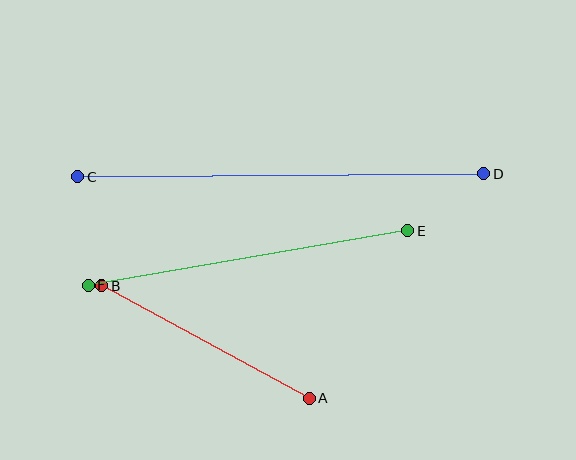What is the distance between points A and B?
The distance is approximately 236 pixels.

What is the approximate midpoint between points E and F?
The midpoint is at approximately (248, 258) pixels.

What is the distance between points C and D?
The distance is approximately 406 pixels.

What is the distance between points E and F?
The distance is approximately 325 pixels.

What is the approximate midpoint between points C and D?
The midpoint is at approximately (281, 175) pixels.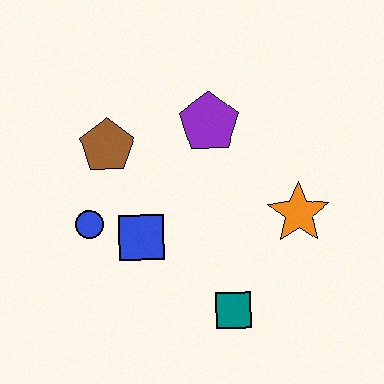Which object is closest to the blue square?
The blue circle is closest to the blue square.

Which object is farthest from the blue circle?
The orange star is farthest from the blue circle.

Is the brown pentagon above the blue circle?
Yes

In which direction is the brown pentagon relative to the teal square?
The brown pentagon is above the teal square.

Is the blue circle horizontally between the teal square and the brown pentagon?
No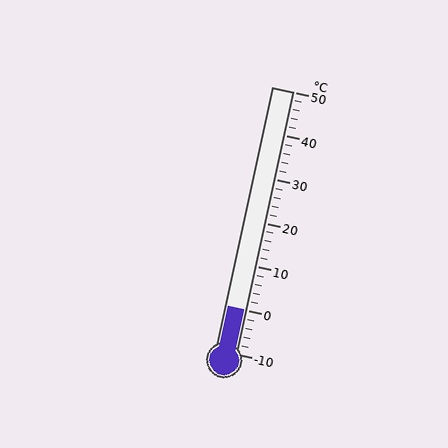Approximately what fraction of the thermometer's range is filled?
The thermometer is filled to approximately 15% of its range.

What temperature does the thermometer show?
The thermometer shows approximately 0°C.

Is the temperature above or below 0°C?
The temperature is at 0°C.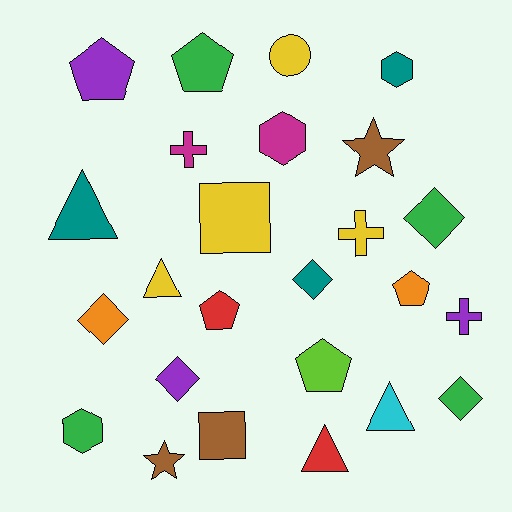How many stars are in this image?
There are 2 stars.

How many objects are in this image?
There are 25 objects.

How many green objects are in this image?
There are 4 green objects.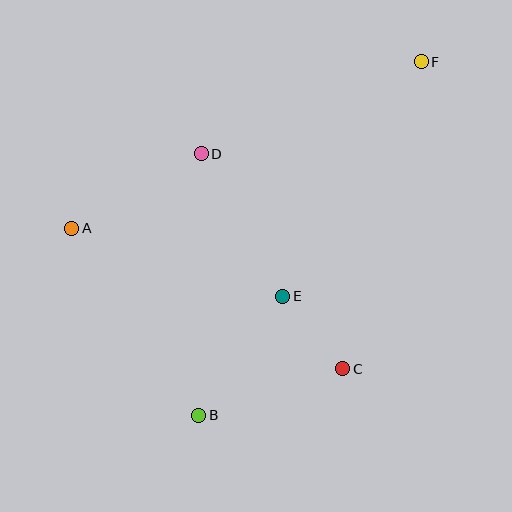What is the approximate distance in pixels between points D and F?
The distance between D and F is approximately 238 pixels.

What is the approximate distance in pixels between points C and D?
The distance between C and D is approximately 258 pixels.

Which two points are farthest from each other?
Points B and F are farthest from each other.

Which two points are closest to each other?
Points C and E are closest to each other.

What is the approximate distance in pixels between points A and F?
The distance between A and F is approximately 387 pixels.